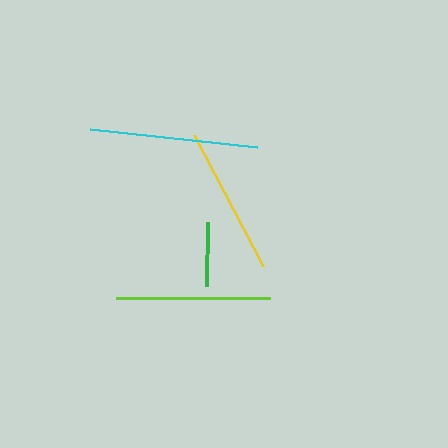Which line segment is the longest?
The cyan line is the longest at approximately 168 pixels.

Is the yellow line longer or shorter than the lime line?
The lime line is longer than the yellow line.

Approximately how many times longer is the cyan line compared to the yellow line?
The cyan line is approximately 1.1 times the length of the yellow line.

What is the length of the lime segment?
The lime segment is approximately 154 pixels long.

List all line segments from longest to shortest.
From longest to shortest: cyan, lime, yellow, green.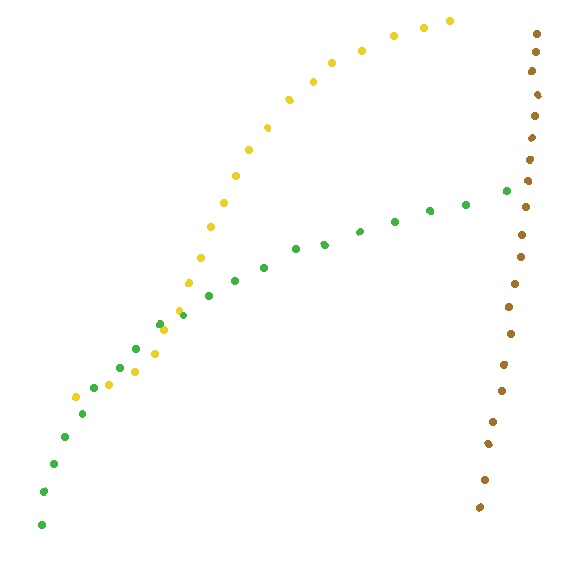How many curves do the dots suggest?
There are 3 distinct paths.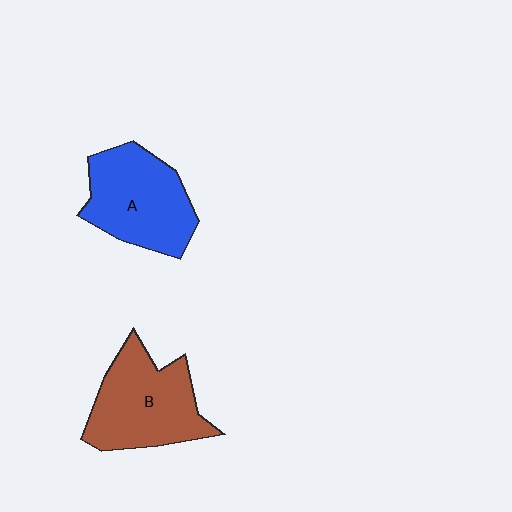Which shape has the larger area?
Shape B (brown).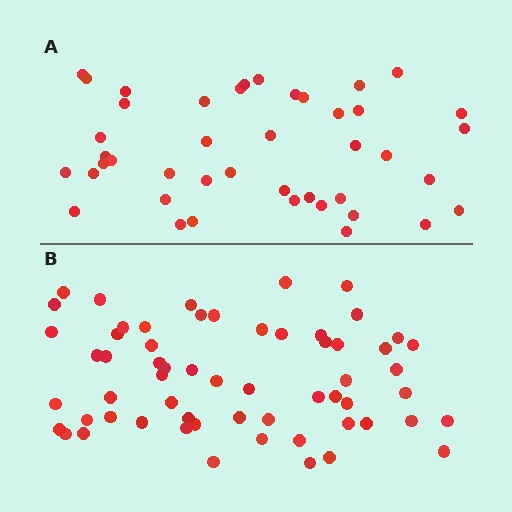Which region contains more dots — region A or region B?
Region B (the bottom region) has more dots.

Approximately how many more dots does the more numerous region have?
Region B has approximately 15 more dots than region A.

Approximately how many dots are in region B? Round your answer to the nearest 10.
About 60 dots.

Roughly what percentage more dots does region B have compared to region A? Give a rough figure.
About 40% more.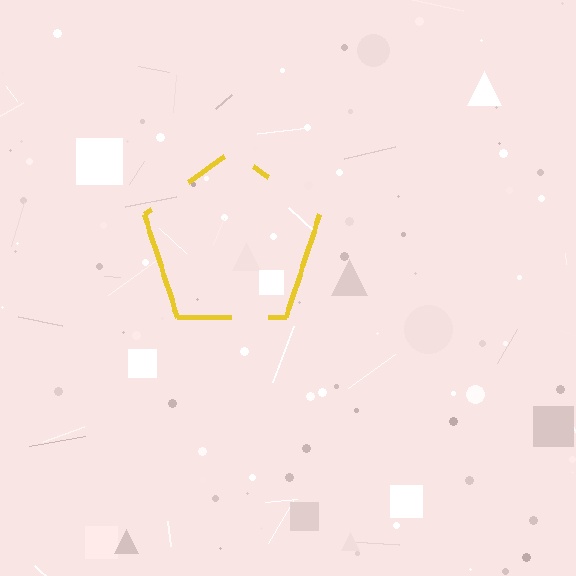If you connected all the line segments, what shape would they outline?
They would outline a pentagon.